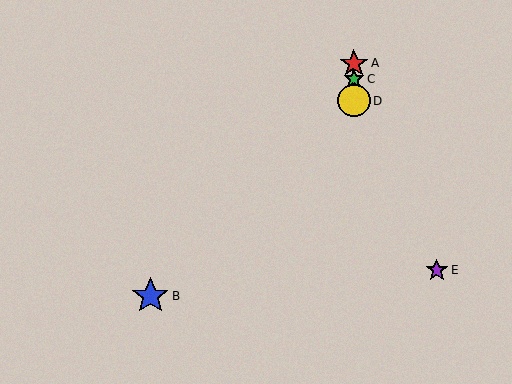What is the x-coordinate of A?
Object A is at x≈354.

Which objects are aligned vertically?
Objects A, C, D are aligned vertically.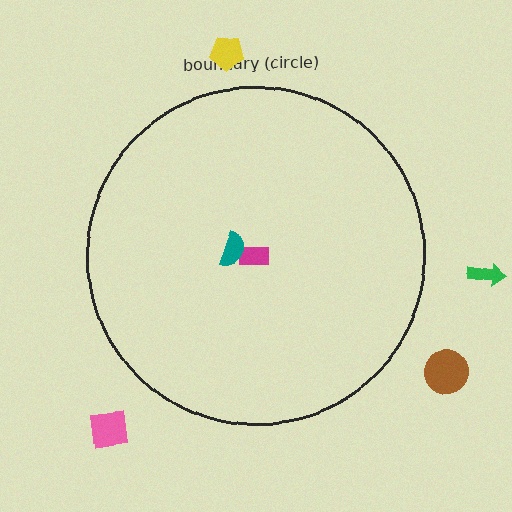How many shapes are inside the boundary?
2 inside, 4 outside.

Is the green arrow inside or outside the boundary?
Outside.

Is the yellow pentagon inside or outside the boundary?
Outside.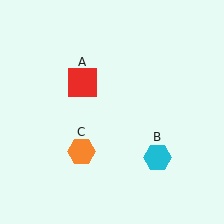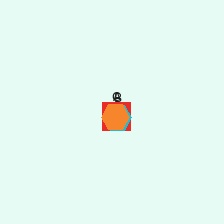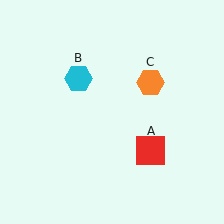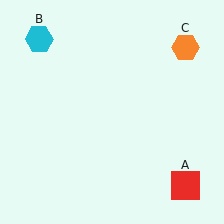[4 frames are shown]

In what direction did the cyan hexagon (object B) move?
The cyan hexagon (object B) moved up and to the left.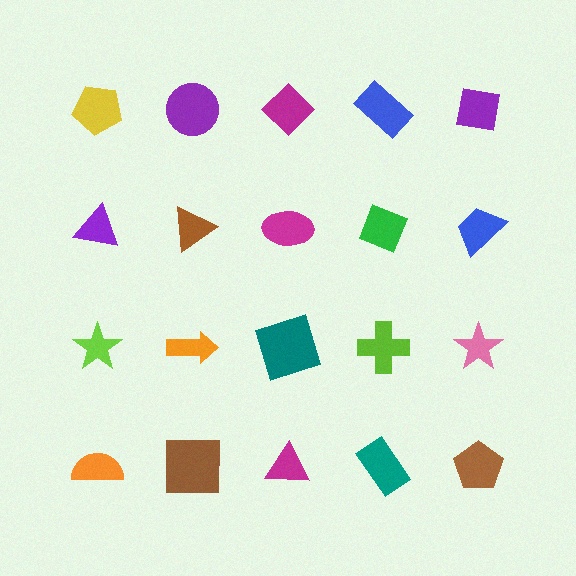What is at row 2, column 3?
A magenta ellipse.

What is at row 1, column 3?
A magenta diamond.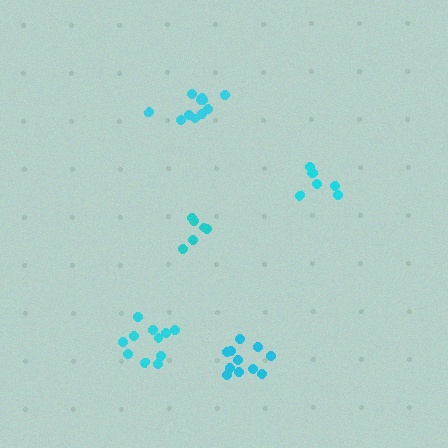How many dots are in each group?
Group 1: 11 dots, Group 2: 6 dots, Group 3: 11 dots, Group 4: 8 dots, Group 5: 11 dots (47 total).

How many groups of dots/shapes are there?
There are 5 groups.